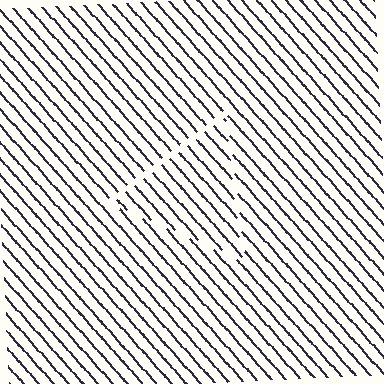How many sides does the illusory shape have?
3 sides — the line-ends trace a triangle.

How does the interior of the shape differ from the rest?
The interior of the shape contains the same grating, shifted by half a period — the contour is defined by the phase discontinuity where line-ends from the inner and outer gratings abut.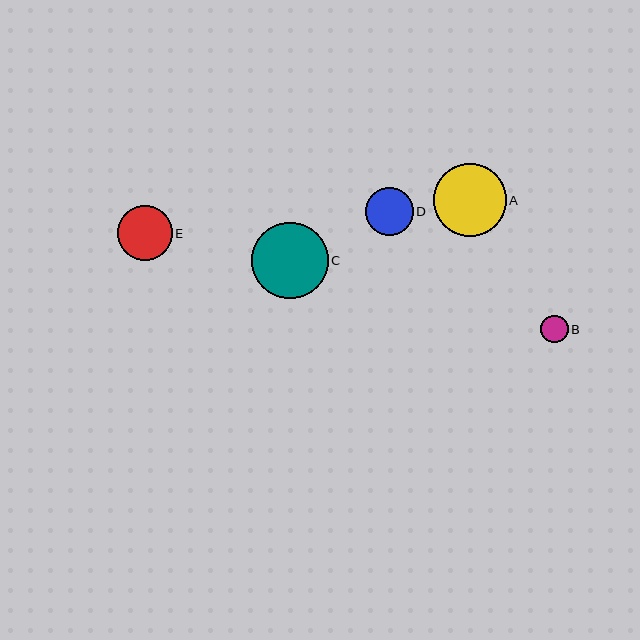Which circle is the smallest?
Circle B is the smallest with a size of approximately 28 pixels.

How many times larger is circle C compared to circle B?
Circle C is approximately 2.8 times the size of circle B.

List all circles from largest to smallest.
From largest to smallest: C, A, E, D, B.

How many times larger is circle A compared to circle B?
Circle A is approximately 2.6 times the size of circle B.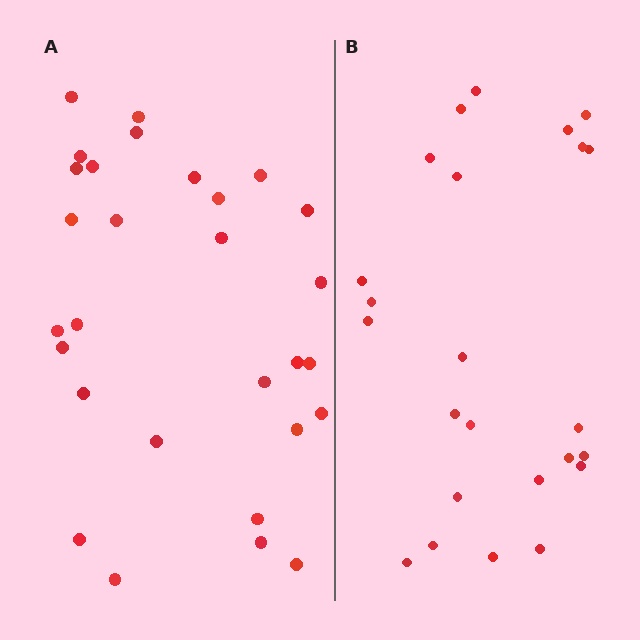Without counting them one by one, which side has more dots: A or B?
Region A (the left region) has more dots.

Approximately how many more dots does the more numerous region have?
Region A has about 5 more dots than region B.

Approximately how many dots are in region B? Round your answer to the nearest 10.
About 20 dots. (The exact count is 24, which rounds to 20.)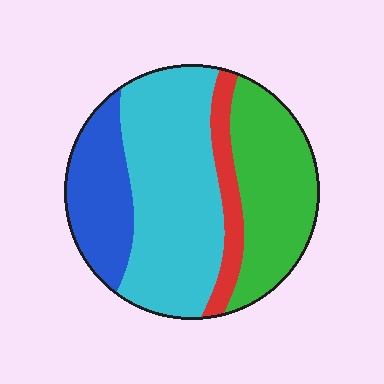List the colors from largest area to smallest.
From largest to smallest: cyan, green, blue, red.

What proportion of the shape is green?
Green takes up between a sixth and a third of the shape.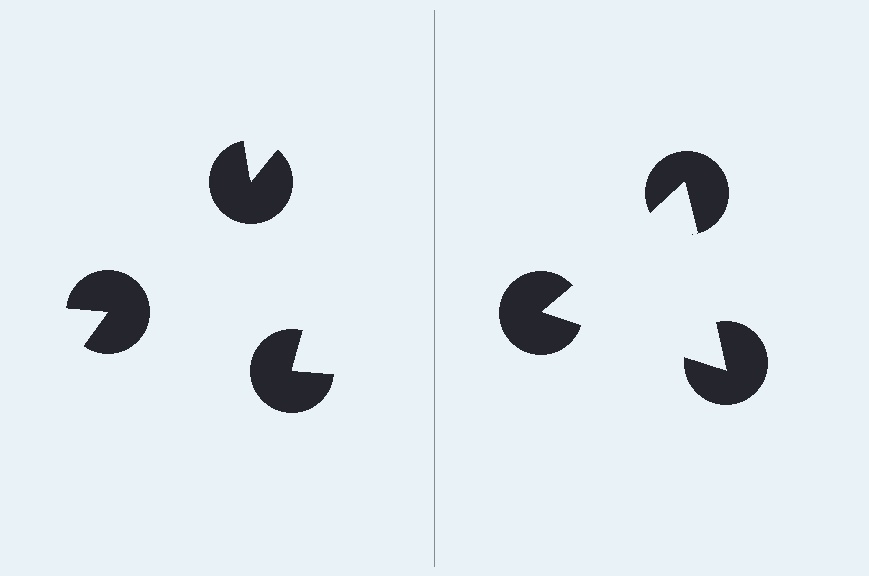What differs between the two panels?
The pac-man discs are positioned identically on both sides; only the wedge orientations differ. On the right they align to a triangle; on the left they are misaligned.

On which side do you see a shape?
An illusory triangle appears on the right side. On the left side the wedge cuts are rotated, so no coherent shape forms.